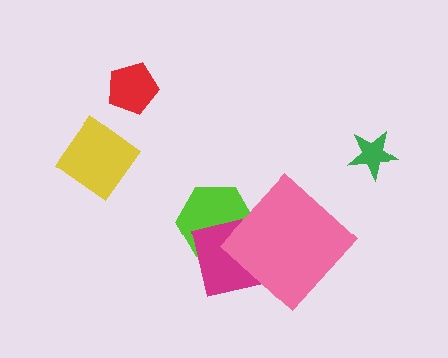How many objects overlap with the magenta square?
2 objects overlap with the magenta square.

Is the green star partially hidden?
No, no other shape covers it.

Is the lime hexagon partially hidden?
Yes, it is partially covered by another shape.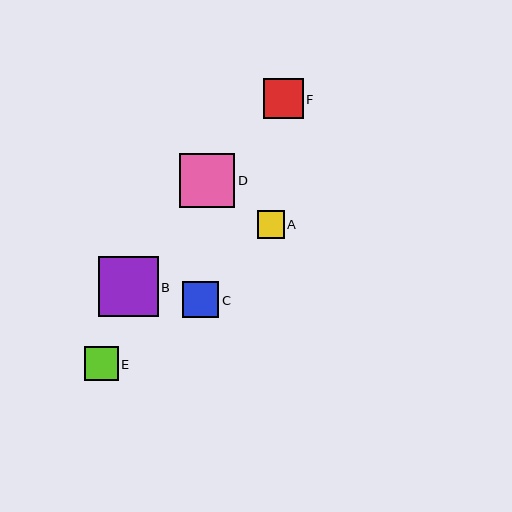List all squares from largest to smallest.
From largest to smallest: B, D, F, C, E, A.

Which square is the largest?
Square B is the largest with a size of approximately 60 pixels.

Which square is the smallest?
Square A is the smallest with a size of approximately 27 pixels.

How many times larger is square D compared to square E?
Square D is approximately 1.6 times the size of square E.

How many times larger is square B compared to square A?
Square B is approximately 2.2 times the size of square A.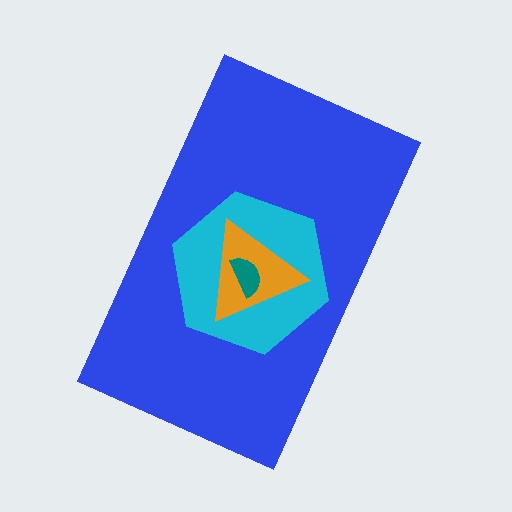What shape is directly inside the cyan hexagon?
The orange triangle.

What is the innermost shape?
The teal semicircle.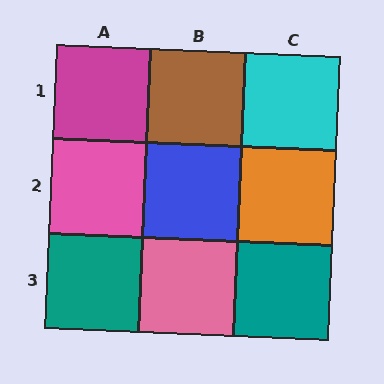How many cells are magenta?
1 cell is magenta.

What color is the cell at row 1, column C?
Cyan.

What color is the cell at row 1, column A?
Magenta.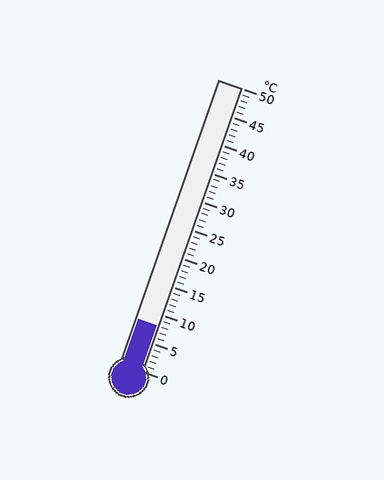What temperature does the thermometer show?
The thermometer shows approximately 8°C.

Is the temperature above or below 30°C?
The temperature is below 30°C.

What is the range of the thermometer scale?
The thermometer scale ranges from 0°C to 50°C.